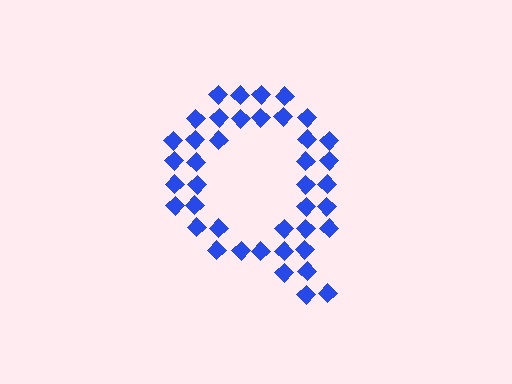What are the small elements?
The small elements are diamonds.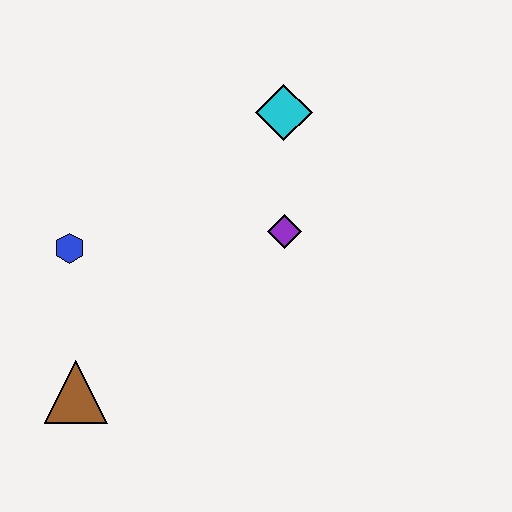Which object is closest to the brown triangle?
The blue hexagon is closest to the brown triangle.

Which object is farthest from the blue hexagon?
The cyan diamond is farthest from the blue hexagon.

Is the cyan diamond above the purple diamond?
Yes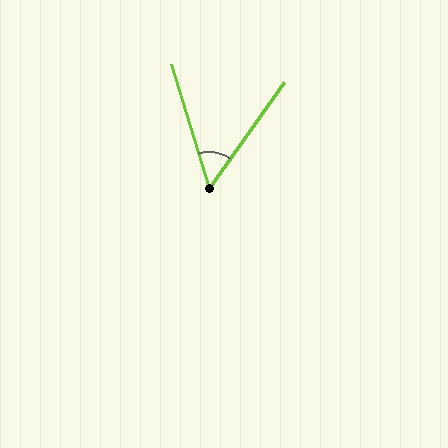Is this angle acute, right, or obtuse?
It is acute.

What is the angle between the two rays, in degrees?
Approximately 52 degrees.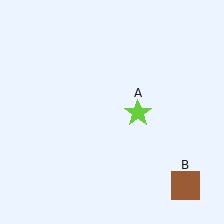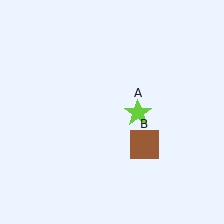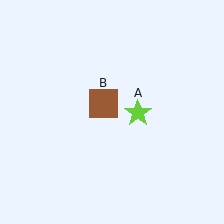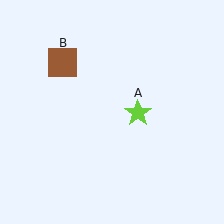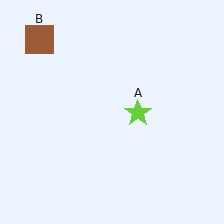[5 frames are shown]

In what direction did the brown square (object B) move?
The brown square (object B) moved up and to the left.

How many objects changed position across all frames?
1 object changed position: brown square (object B).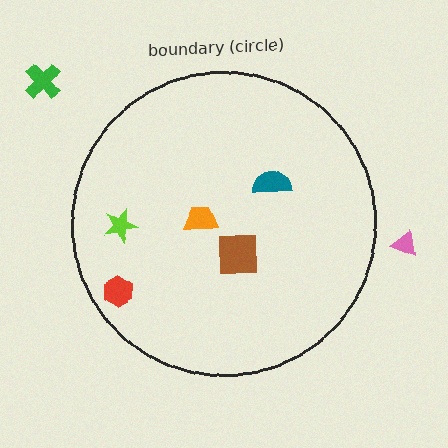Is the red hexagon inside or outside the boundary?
Inside.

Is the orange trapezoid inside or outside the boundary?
Inside.